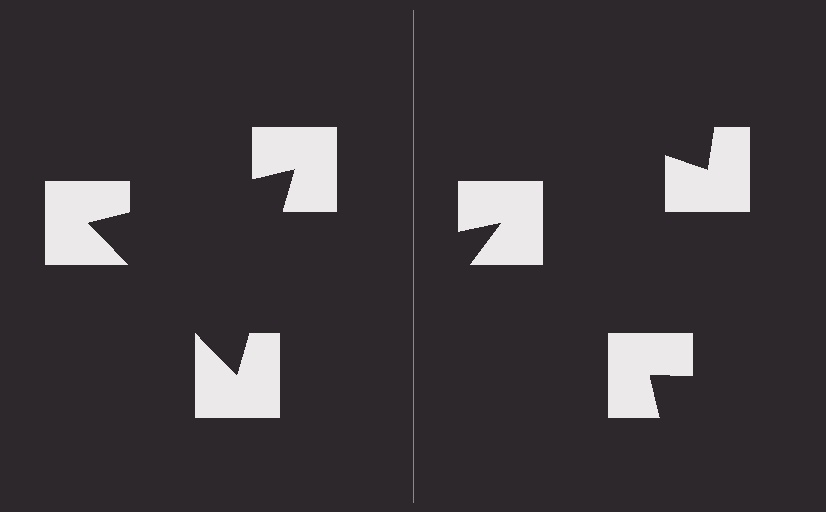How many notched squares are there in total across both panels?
6 — 3 on each side.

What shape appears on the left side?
An illusory triangle.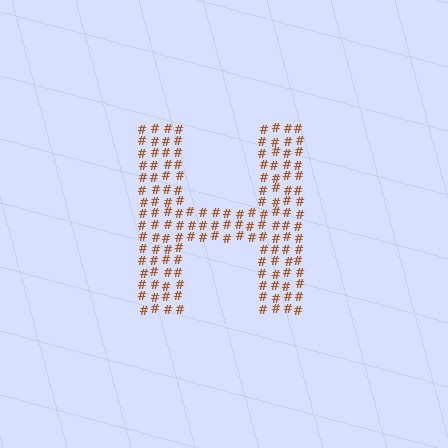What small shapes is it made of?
It is made of small hash symbols.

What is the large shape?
The large shape is the letter H.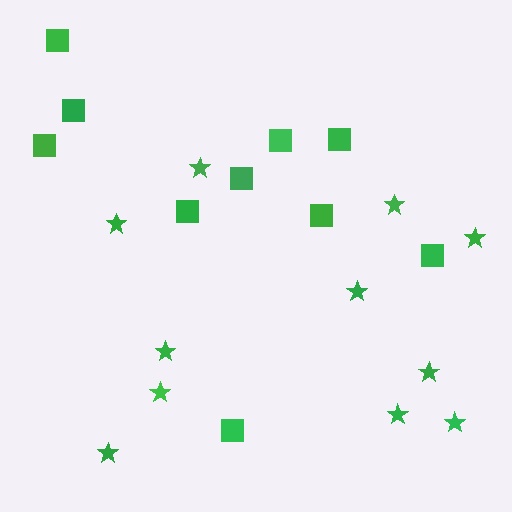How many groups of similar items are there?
There are 2 groups: one group of stars (11) and one group of squares (10).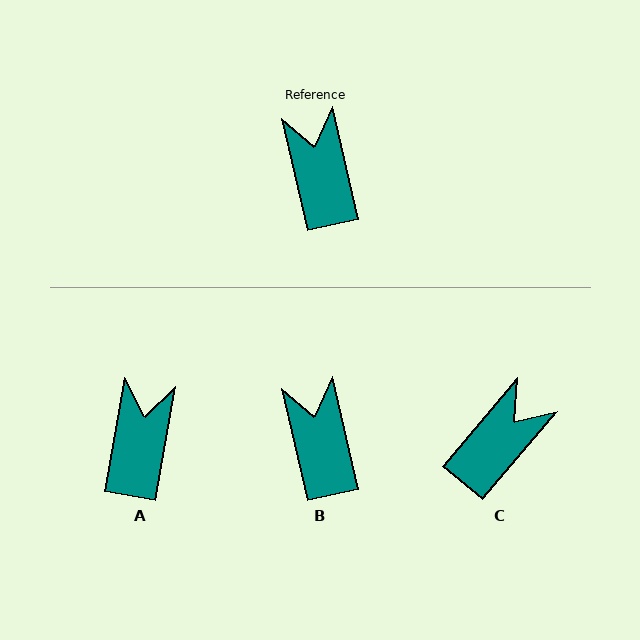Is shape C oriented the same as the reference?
No, it is off by about 53 degrees.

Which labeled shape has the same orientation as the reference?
B.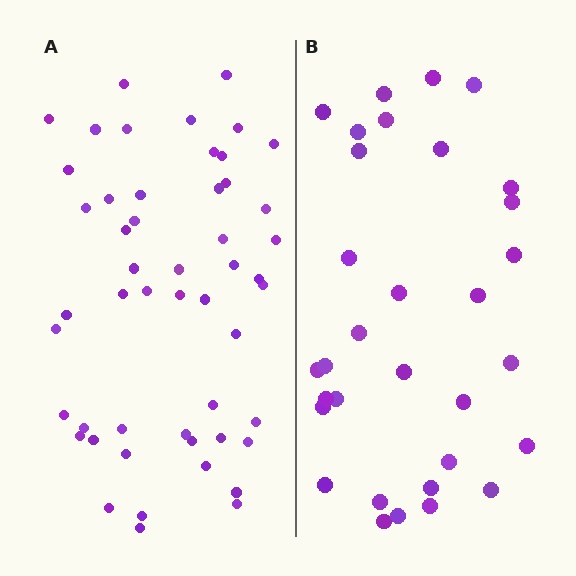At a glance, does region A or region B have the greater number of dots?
Region A (the left region) has more dots.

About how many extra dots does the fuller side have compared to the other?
Region A has approximately 20 more dots than region B.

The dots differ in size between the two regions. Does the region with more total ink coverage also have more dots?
No. Region B has more total ink coverage because its dots are larger, but region A actually contains more individual dots. Total area can be misleading — the number of items is what matters here.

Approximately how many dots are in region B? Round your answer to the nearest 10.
About 30 dots. (The exact count is 32, which rounds to 30.)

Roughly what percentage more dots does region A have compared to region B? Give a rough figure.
About 60% more.